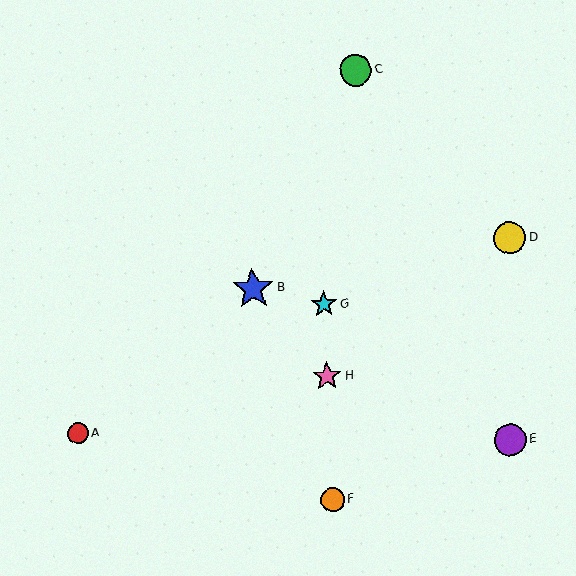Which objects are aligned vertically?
Objects F, G, H are aligned vertically.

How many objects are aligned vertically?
3 objects (F, G, H) are aligned vertically.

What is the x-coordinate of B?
Object B is at x≈253.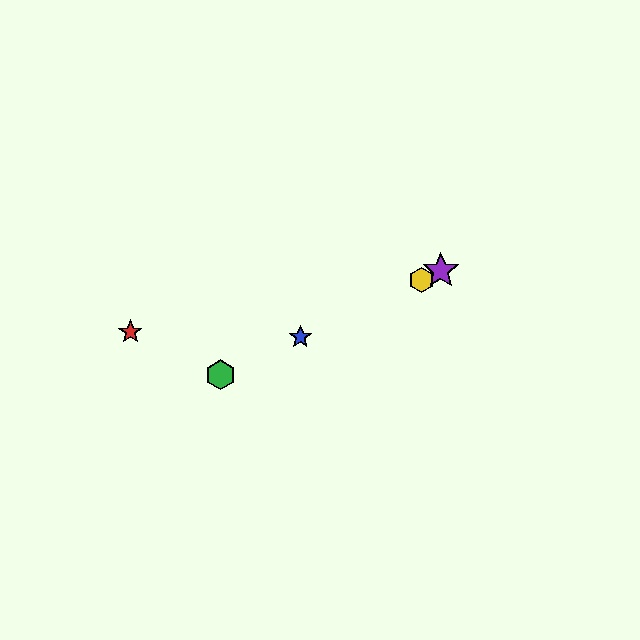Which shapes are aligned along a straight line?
The blue star, the green hexagon, the yellow hexagon, the purple star are aligned along a straight line.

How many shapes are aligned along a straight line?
4 shapes (the blue star, the green hexagon, the yellow hexagon, the purple star) are aligned along a straight line.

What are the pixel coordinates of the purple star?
The purple star is at (441, 271).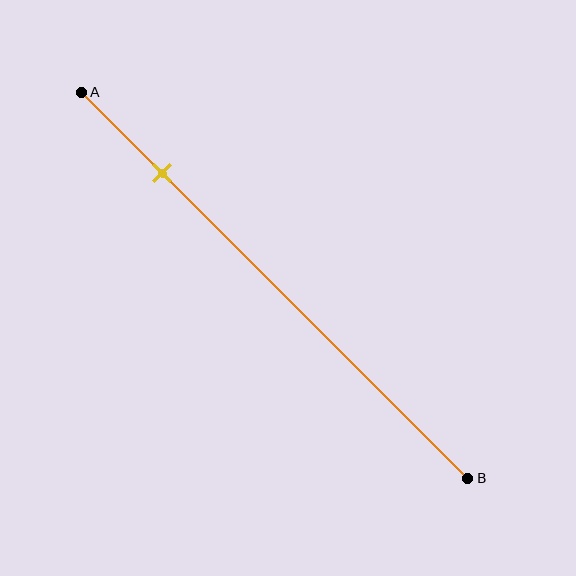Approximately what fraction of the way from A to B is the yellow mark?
The yellow mark is approximately 20% of the way from A to B.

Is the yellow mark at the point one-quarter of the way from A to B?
No, the mark is at about 20% from A, not at the 25% one-quarter point.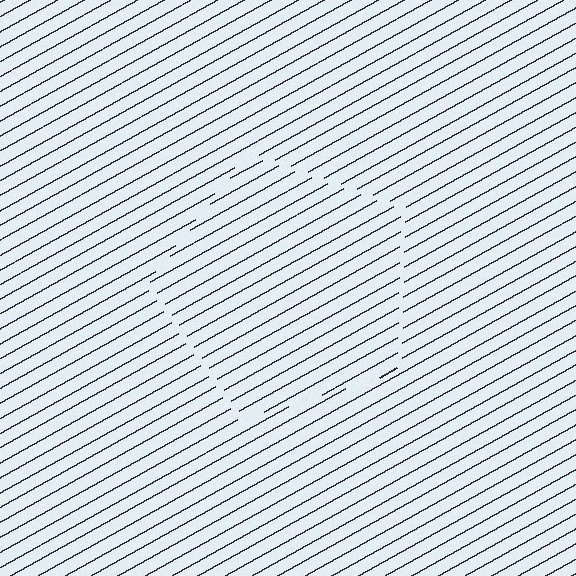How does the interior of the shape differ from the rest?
The interior of the shape contains the same grating, shifted by half a period — the contour is defined by the phase discontinuity where line-ends from the inner and outer gratings abut.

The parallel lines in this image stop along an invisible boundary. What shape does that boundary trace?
An illusory pentagon. The interior of the shape contains the same grating, shifted by half a period — the contour is defined by the phase discontinuity where line-ends from the inner and outer gratings abut.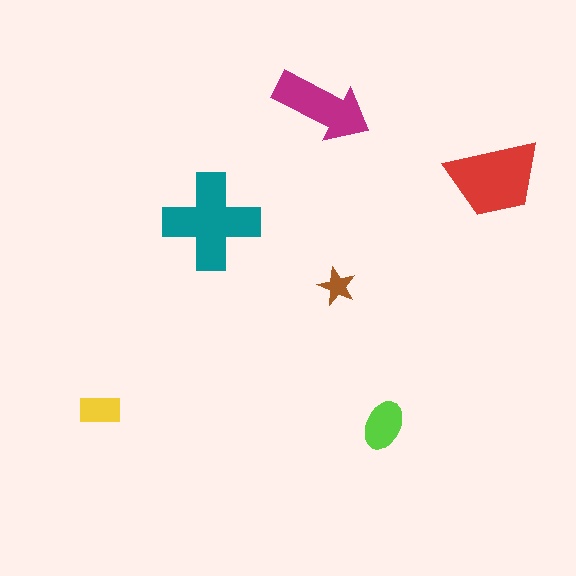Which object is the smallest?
The brown star.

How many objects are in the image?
There are 6 objects in the image.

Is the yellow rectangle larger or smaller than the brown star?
Larger.